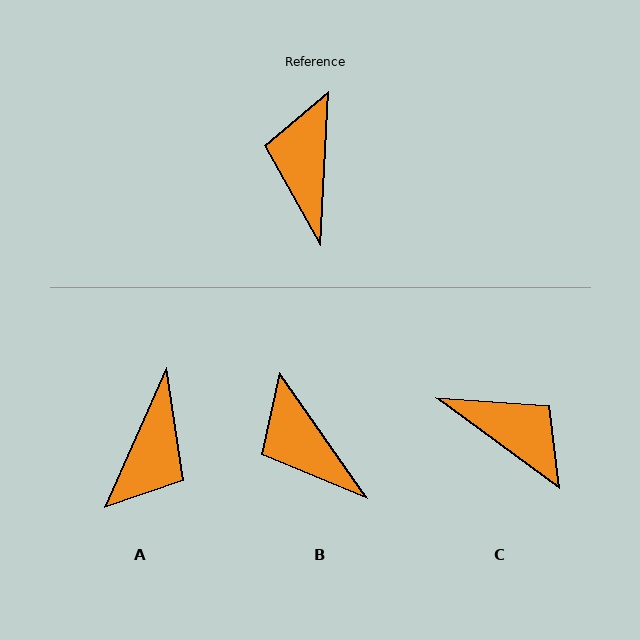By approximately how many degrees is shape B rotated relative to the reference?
Approximately 38 degrees counter-clockwise.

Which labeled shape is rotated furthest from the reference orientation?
A, about 160 degrees away.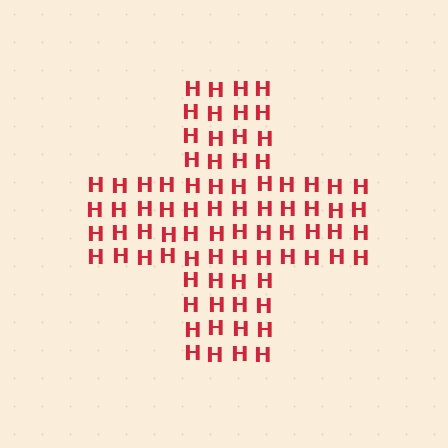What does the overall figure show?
The overall figure shows a cross.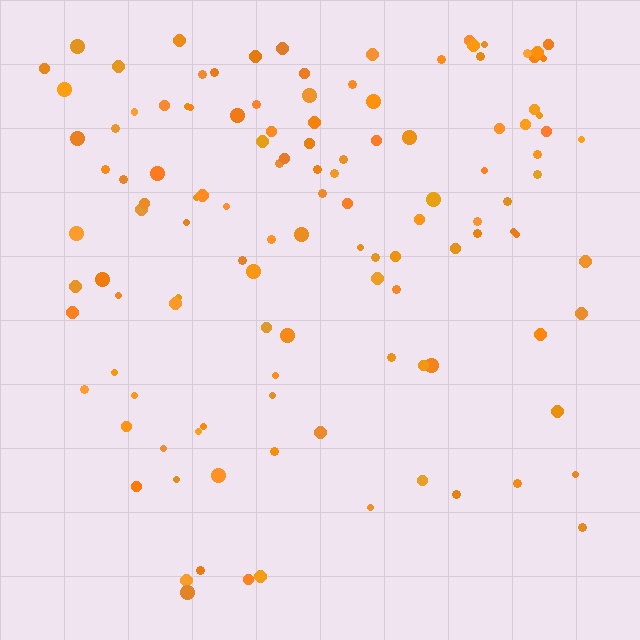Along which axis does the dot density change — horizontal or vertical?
Vertical.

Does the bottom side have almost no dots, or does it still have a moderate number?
Still a moderate number, just noticeably fewer than the top.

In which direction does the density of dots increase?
From bottom to top, with the top side densest.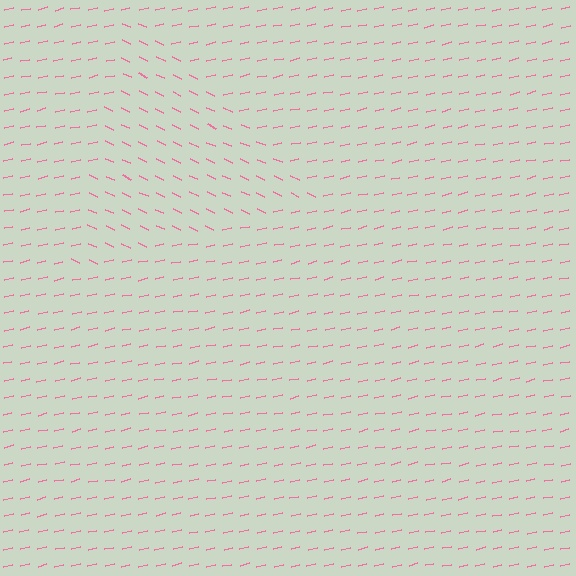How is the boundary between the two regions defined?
The boundary is defined purely by a change in line orientation (approximately 38 degrees difference). All lines are the same color and thickness.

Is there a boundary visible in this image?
Yes, there is a texture boundary formed by a change in line orientation.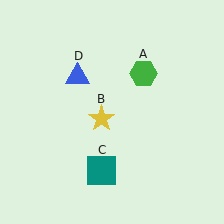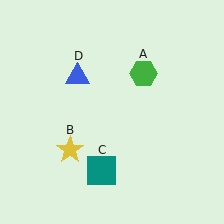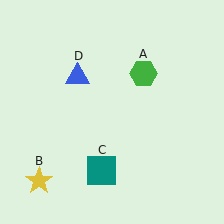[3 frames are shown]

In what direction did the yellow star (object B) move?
The yellow star (object B) moved down and to the left.